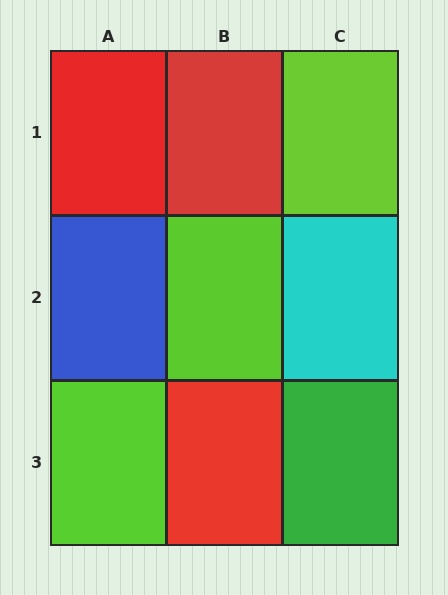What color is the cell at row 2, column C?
Cyan.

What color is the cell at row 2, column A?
Blue.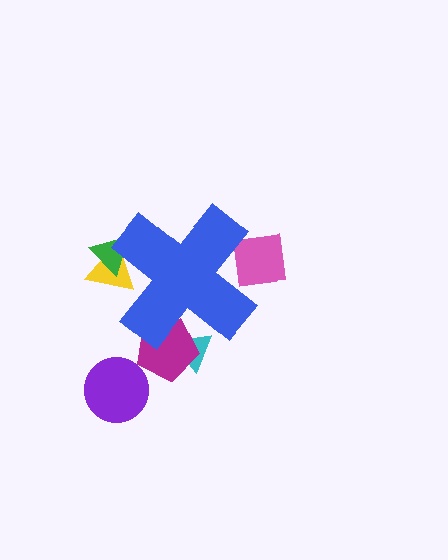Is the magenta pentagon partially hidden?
Yes, the magenta pentagon is partially hidden behind the blue cross.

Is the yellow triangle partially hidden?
Yes, the yellow triangle is partially hidden behind the blue cross.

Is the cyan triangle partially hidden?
Yes, the cyan triangle is partially hidden behind the blue cross.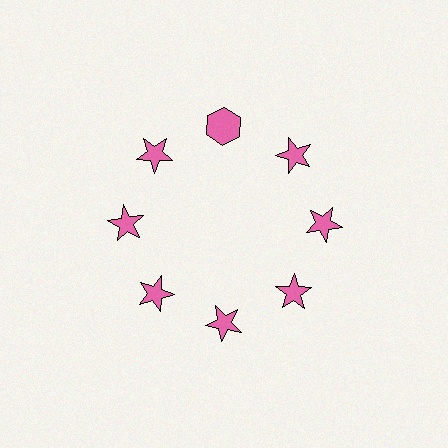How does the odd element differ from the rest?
It has a different shape: hexagon instead of star.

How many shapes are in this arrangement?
There are 8 shapes arranged in a ring pattern.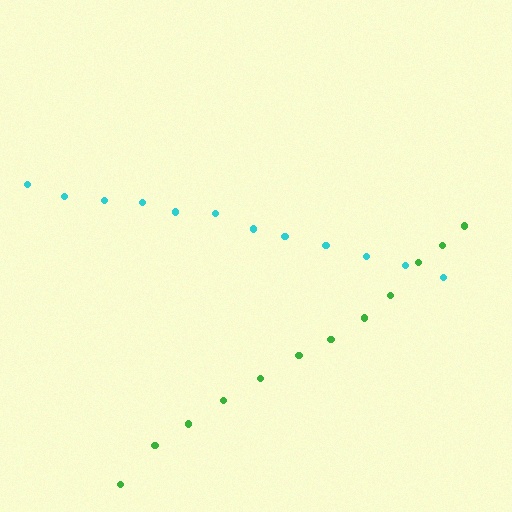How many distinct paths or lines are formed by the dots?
There are 2 distinct paths.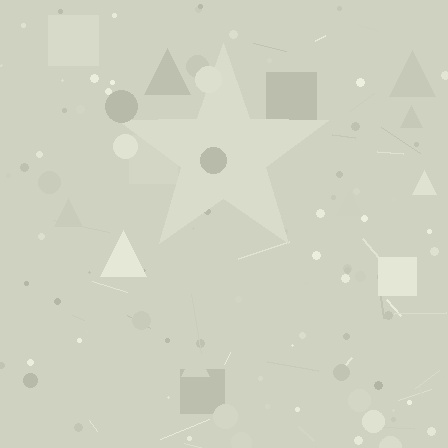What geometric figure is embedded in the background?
A star is embedded in the background.